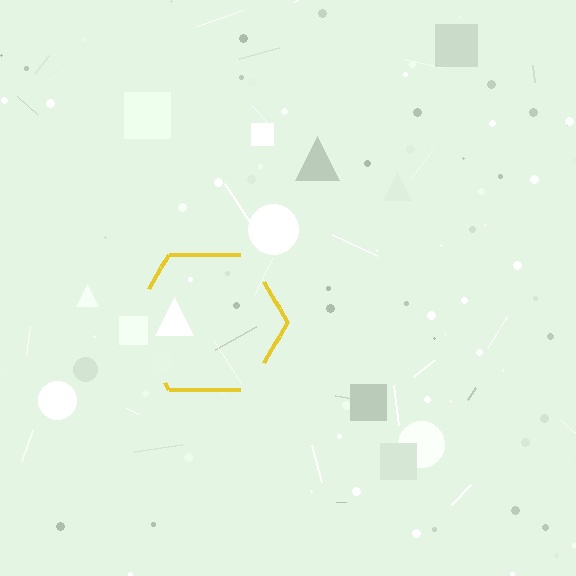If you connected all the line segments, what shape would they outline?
They would outline a hexagon.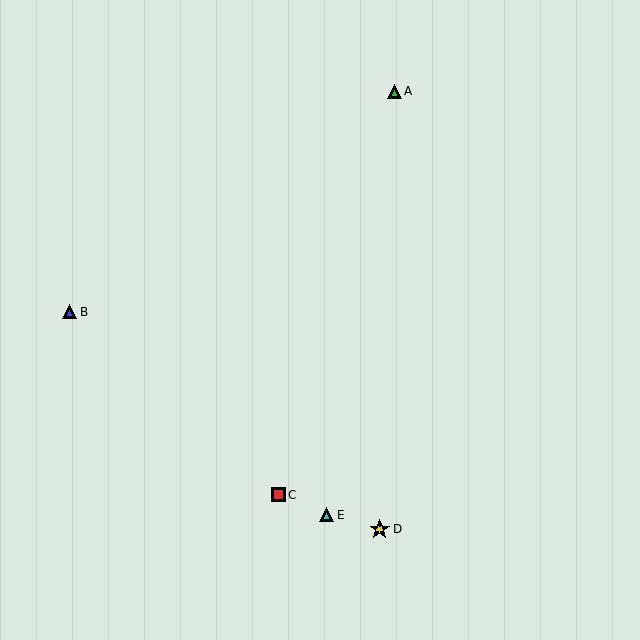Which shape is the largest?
The yellow star (labeled D) is the largest.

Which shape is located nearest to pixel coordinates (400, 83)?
The green triangle (labeled A) at (394, 91) is nearest to that location.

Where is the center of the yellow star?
The center of the yellow star is at (380, 529).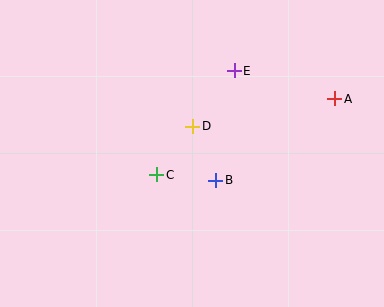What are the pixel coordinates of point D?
Point D is at (193, 126).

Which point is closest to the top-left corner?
Point D is closest to the top-left corner.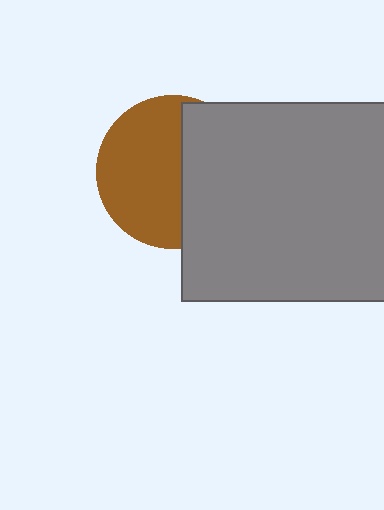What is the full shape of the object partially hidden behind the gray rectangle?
The partially hidden object is a brown circle.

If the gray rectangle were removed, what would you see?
You would see the complete brown circle.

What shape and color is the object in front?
The object in front is a gray rectangle.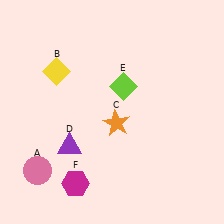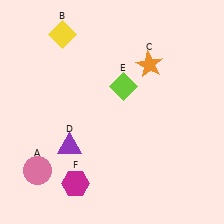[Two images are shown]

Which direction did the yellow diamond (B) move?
The yellow diamond (B) moved up.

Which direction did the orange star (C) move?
The orange star (C) moved up.